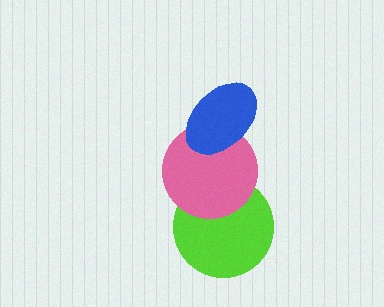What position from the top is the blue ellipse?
The blue ellipse is 1st from the top.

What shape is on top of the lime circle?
The pink circle is on top of the lime circle.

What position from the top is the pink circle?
The pink circle is 2nd from the top.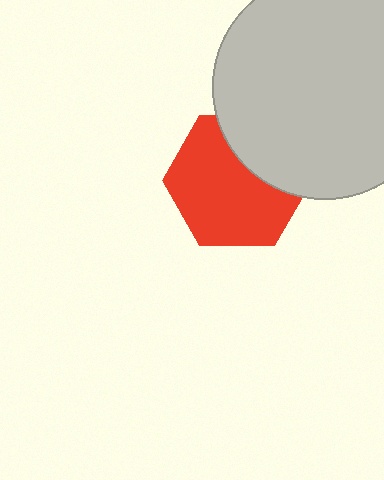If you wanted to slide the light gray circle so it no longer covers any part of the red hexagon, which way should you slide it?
Slide it up — that is the most direct way to separate the two shapes.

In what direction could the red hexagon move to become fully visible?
The red hexagon could move down. That would shift it out from behind the light gray circle entirely.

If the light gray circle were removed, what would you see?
You would see the complete red hexagon.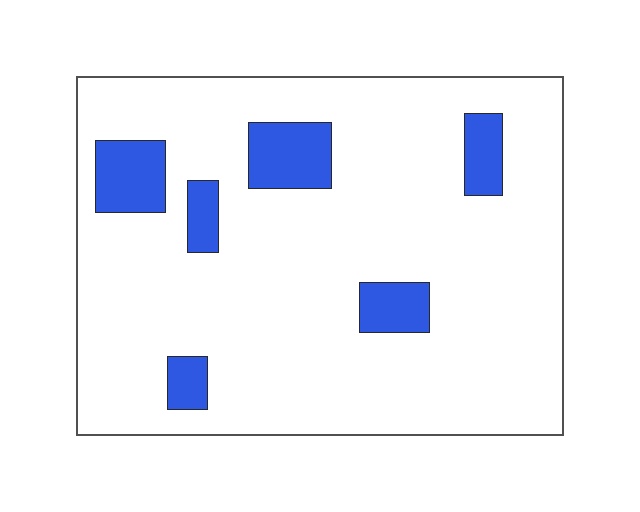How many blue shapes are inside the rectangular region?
6.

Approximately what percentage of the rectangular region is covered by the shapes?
Approximately 15%.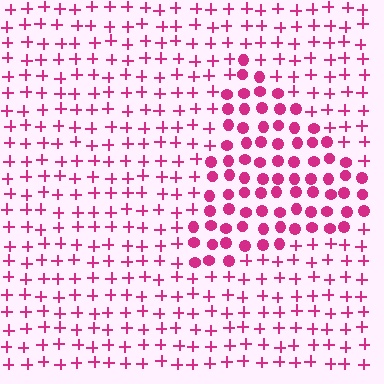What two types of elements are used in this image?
The image uses circles inside the triangle region and plus signs outside it.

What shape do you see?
I see a triangle.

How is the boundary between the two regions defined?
The boundary is defined by a change in element shape: circles inside vs. plus signs outside. All elements share the same color and spacing.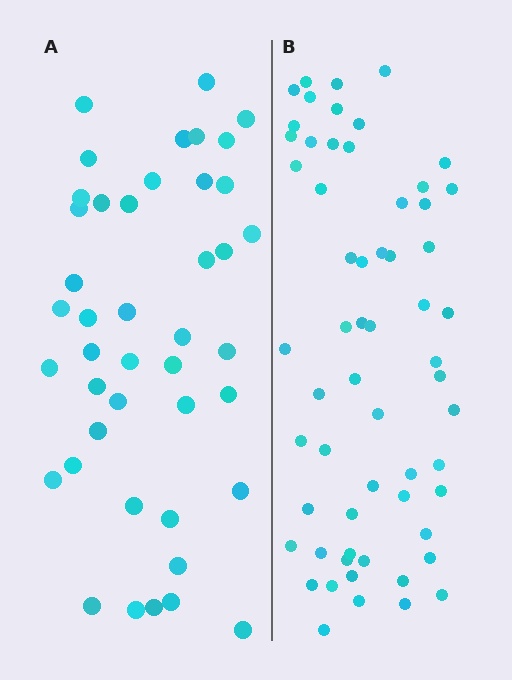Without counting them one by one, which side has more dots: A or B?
Region B (the right region) has more dots.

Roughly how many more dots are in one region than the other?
Region B has approximately 15 more dots than region A.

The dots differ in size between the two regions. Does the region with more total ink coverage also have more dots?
No. Region A has more total ink coverage because its dots are larger, but region B actually contains more individual dots. Total area can be misleading — the number of items is what matters here.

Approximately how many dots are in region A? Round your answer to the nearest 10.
About 40 dots. (The exact count is 43, which rounds to 40.)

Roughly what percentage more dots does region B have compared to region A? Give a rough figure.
About 40% more.